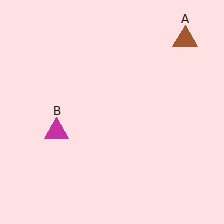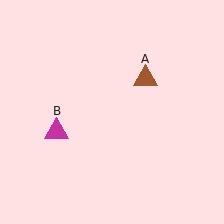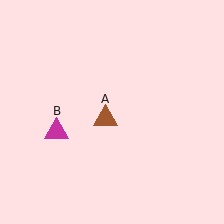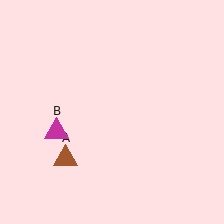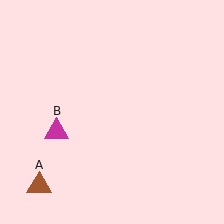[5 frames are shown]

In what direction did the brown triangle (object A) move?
The brown triangle (object A) moved down and to the left.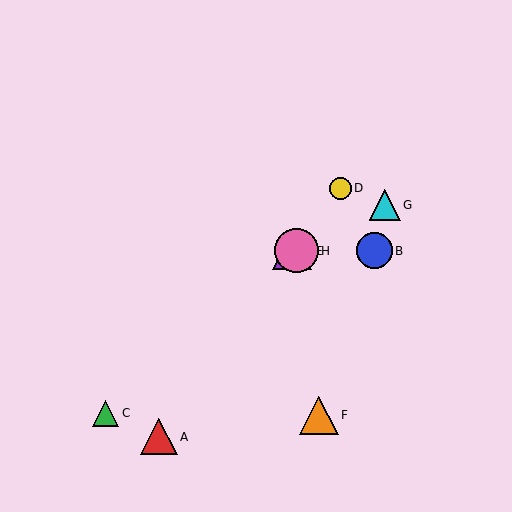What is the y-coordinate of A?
Object A is at y≈437.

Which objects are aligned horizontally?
Objects B, E, H are aligned horizontally.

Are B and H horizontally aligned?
Yes, both are at y≈251.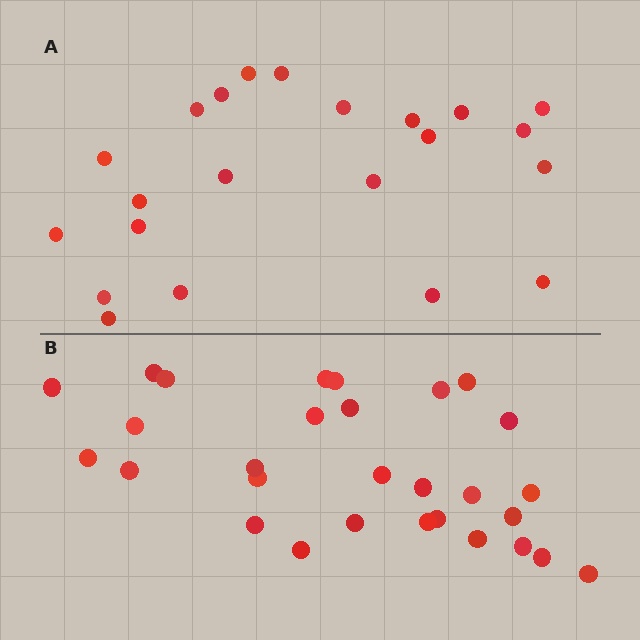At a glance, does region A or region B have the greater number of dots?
Region B (the bottom region) has more dots.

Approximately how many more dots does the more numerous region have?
Region B has roughly 8 or so more dots than region A.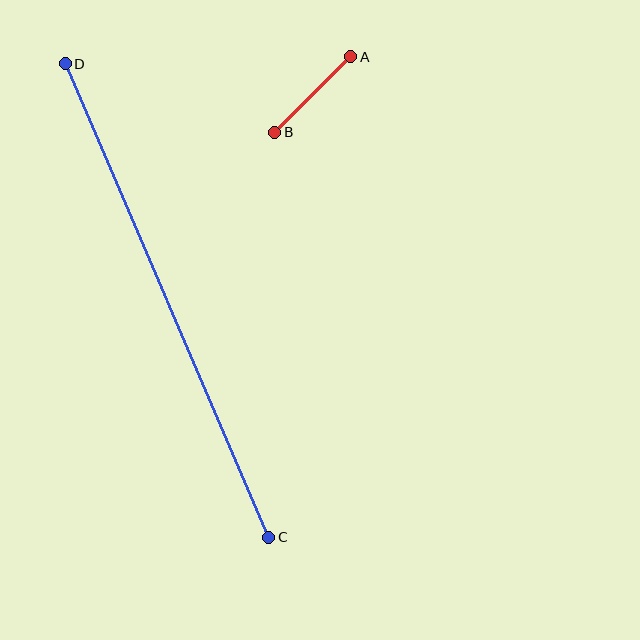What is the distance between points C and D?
The distance is approximately 515 pixels.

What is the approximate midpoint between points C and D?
The midpoint is at approximately (167, 300) pixels.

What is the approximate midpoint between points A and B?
The midpoint is at approximately (313, 95) pixels.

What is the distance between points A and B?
The distance is approximately 108 pixels.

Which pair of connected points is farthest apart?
Points C and D are farthest apart.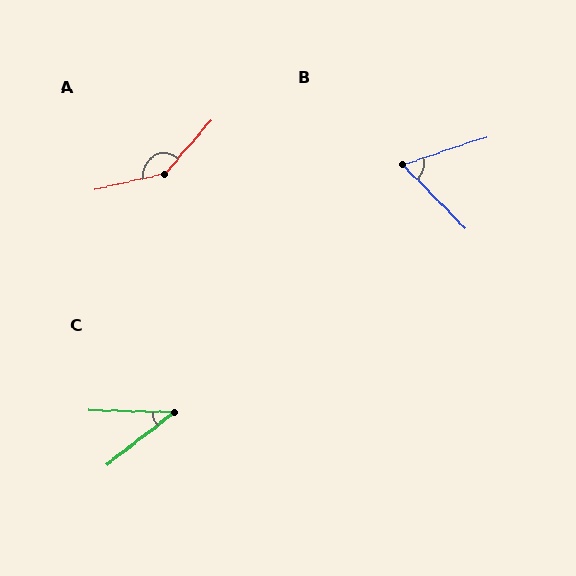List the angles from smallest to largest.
C (39°), B (64°), A (144°).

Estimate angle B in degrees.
Approximately 64 degrees.